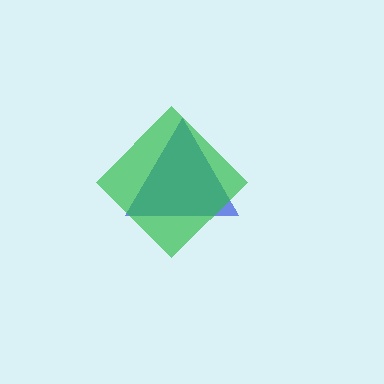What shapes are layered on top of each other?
The layered shapes are: a blue triangle, a green diamond.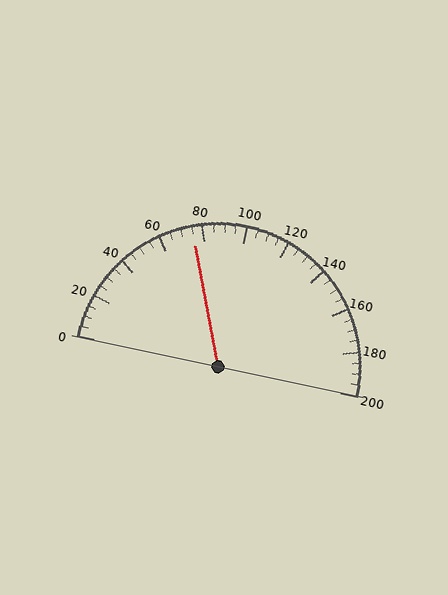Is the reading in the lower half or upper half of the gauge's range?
The reading is in the lower half of the range (0 to 200).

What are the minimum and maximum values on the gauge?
The gauge ranges from 0 to 200.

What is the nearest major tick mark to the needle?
The nearest major tick mark is 80.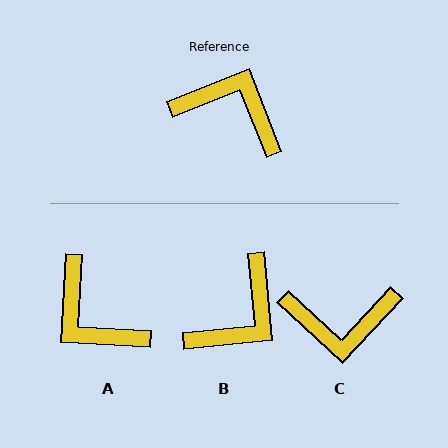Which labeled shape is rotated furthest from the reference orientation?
A, about 155 degrees away.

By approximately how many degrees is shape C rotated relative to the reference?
Approximately 155 degrees clockwise.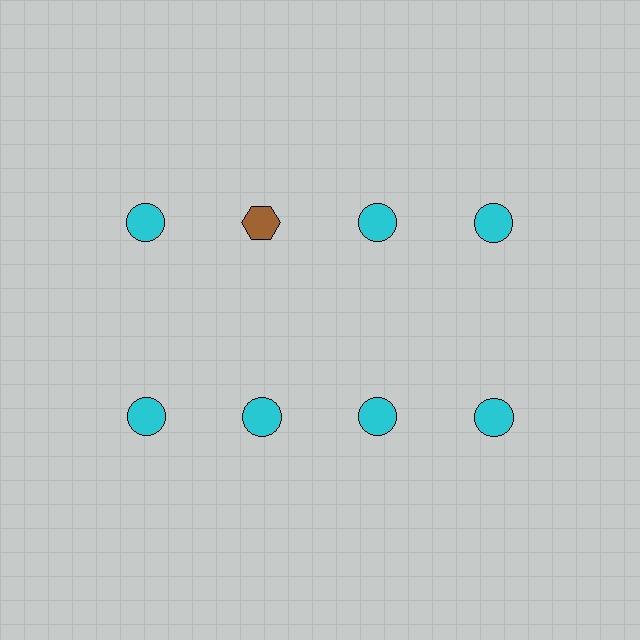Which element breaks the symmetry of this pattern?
The brown hexagon in the top row, second from left column breaks the symmetry. All other shapes are cyan circles.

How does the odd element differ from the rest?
It differs in both color (brown instead of cyan) and shape (hexagon instead of circle).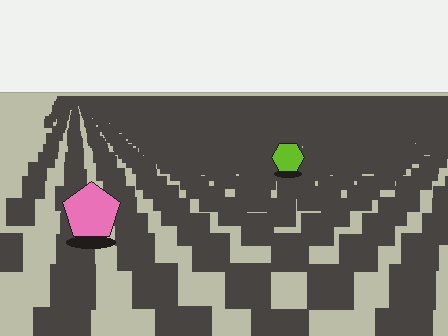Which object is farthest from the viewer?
The lime hexagon is farthest from the viewer. It appears smaller and the ground texture around it is denser.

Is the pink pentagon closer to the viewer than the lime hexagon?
Yes. The pink pentagon is closer — you can tell from the texture gradient: the ground texture is coarser near it.